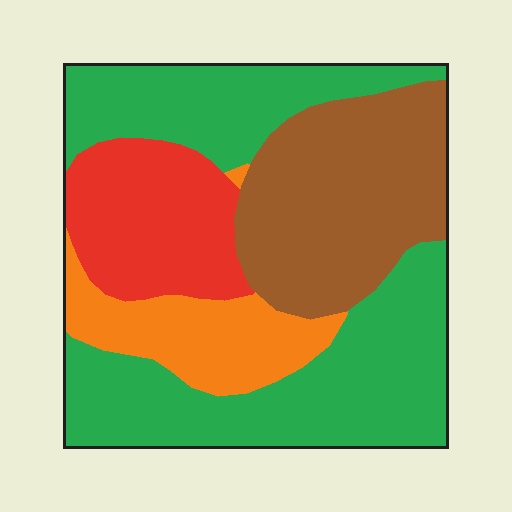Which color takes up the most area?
Green, at roughly 45%.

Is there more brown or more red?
Brown.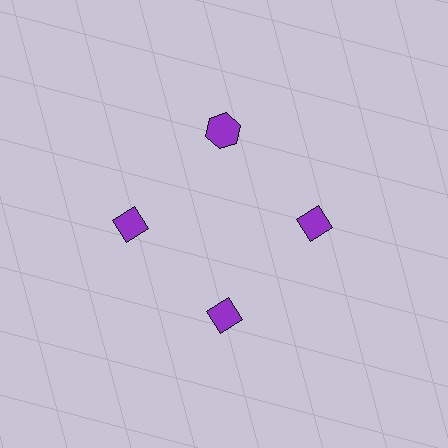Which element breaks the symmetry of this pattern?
The purple hexagon at roughly the 12 o'clock position breaks the symmetry. All other shapes are purple diamonds.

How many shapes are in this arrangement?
There are 4 shapes arranged in a ring pattern.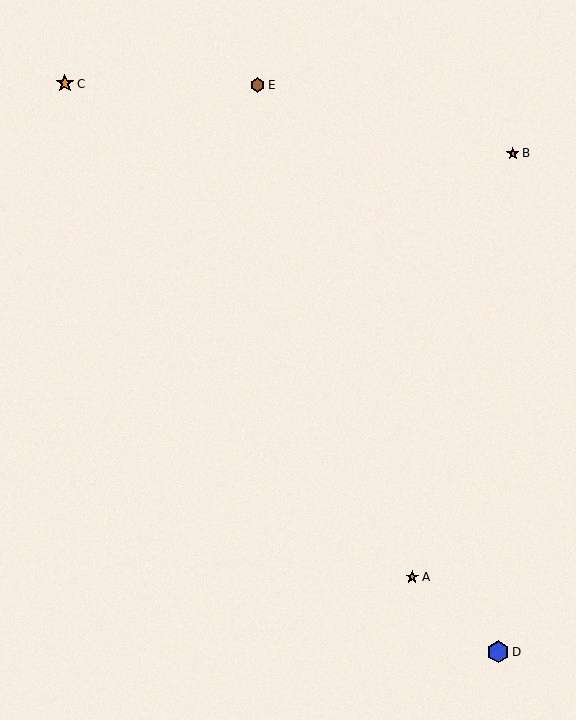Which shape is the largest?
The blue hexagon (labeled D) is the largest.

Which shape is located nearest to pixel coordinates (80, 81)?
The orange star (labeled C) at (65, 84) is nearest to that location.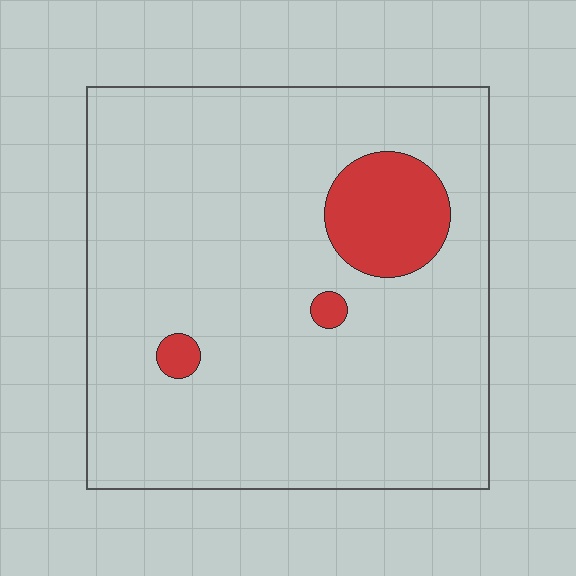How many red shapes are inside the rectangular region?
3.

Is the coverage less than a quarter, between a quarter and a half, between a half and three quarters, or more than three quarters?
Less than a quarter.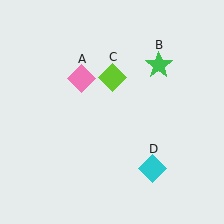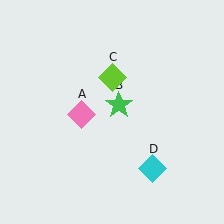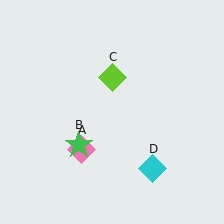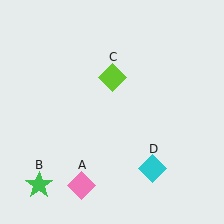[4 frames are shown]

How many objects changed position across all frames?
2 objects changed position: pink diamond (object A), green star (object B).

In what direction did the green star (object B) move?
The green star (object B) moved down and to the left.